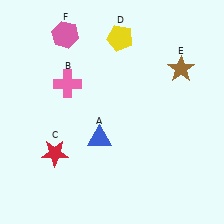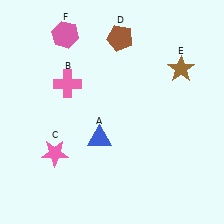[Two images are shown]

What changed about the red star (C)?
In Image 1, C is red. In Image 2, it changed to pink.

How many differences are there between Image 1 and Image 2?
There are 2 differences between the two images.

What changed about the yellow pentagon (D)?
In Image 1, D is yellow. In Image 2, it changed to brown.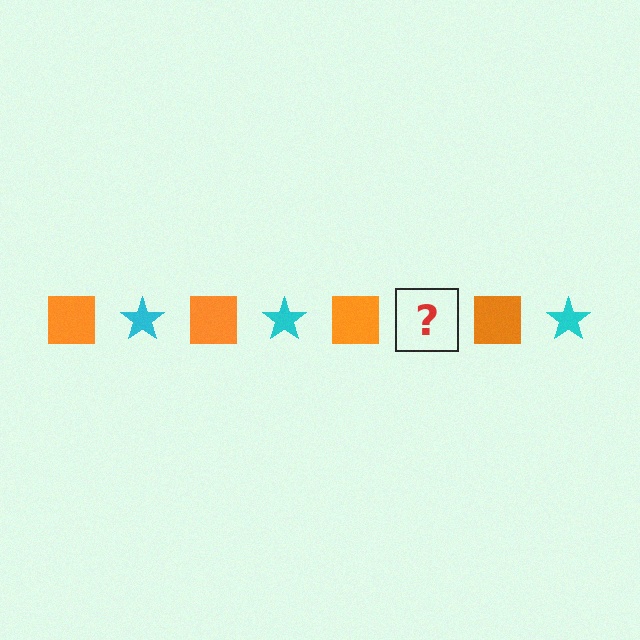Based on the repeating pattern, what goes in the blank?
The blank should be a cyan star.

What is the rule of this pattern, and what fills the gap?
The rule is that the pattern alternates between orange square and cyan star. The gap should be filled with a cyan star.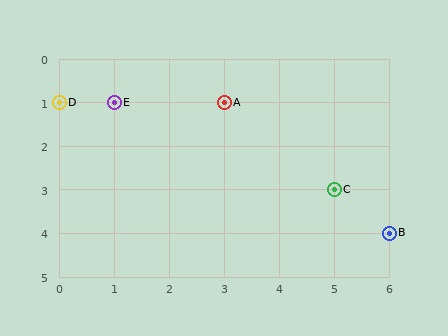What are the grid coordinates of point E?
Point E is at grid coordinates (1, 1).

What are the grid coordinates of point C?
Point C is at grid coordinates (5, 3).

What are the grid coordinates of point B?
Point B is at grid coordinates (6, 4).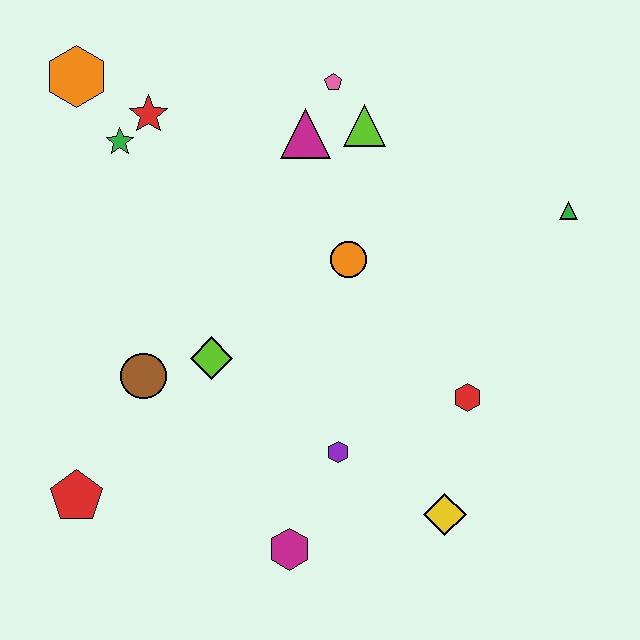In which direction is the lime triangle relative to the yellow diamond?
The lime triangle is above the yellow diamond.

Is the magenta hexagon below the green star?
Yes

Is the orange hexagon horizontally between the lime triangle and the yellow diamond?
No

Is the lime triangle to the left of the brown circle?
No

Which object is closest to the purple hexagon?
The magenta hexagon is closest to the purple hexagon.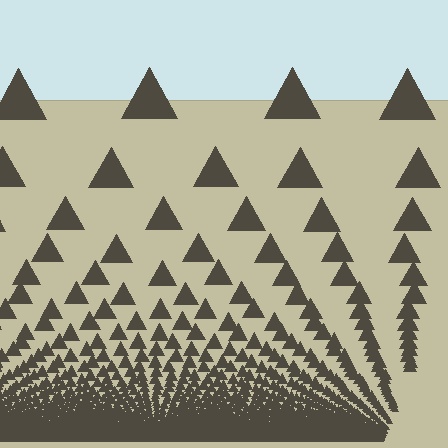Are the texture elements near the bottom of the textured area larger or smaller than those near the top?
Smaller. The gradient is inverted — elements near the bottom are smaller and denser.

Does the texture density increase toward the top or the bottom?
Density increases toward the bottom.